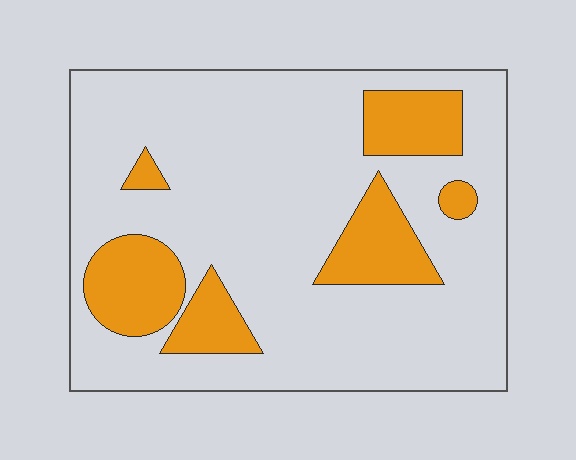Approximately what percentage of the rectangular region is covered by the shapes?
Approximately 20%.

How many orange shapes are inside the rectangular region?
6.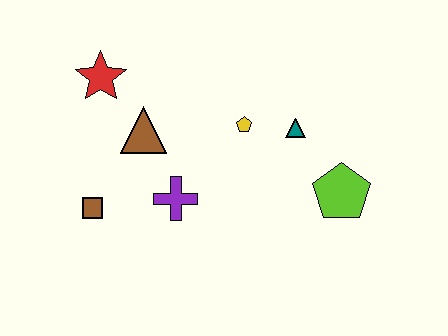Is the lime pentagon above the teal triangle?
No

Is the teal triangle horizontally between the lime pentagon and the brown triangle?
Yes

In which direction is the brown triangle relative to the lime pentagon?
The brown triangle is to the left of the lime pentagon.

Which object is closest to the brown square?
The purple cross is closest to the brown square.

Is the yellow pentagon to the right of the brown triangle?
Yes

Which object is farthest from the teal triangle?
The brown square is farthest from the teal triangle.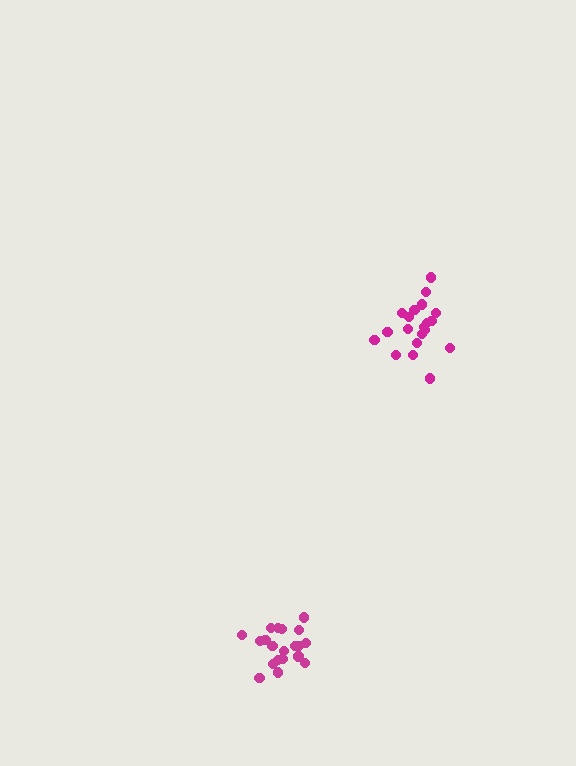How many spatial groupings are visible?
There are 2 spatial groupings.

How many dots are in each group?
Group 1: 20 dots, Group 2: 21 dots (41 total).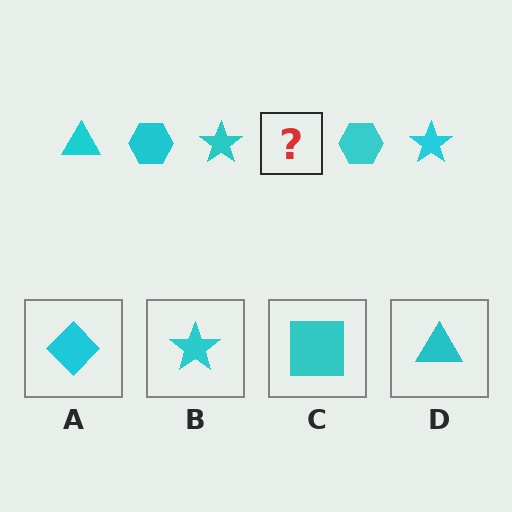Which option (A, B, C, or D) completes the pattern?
D.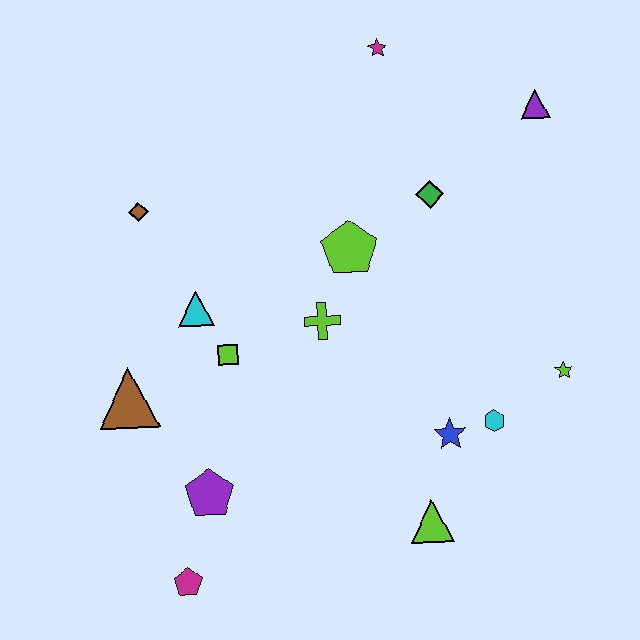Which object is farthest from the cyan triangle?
The purple triangle is farthest from the cyan triangle.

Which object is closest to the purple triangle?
The green diamond is closest to the purple triangle.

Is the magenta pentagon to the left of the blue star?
Yes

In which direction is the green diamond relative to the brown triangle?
The green diamond is to the right of the brown triangle.